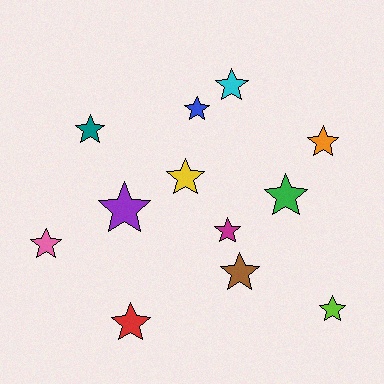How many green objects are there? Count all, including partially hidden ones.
There is 1 green object.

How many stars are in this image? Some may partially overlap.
There are 12 stars.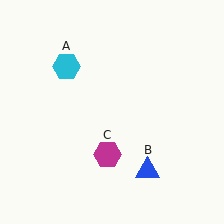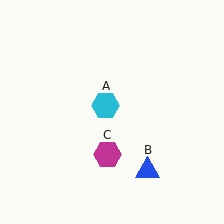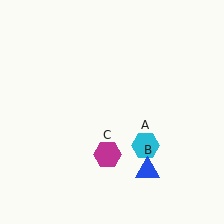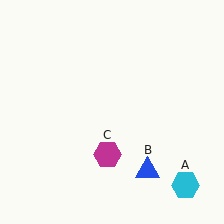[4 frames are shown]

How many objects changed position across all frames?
1 object changed position: cyan hexagon (object A).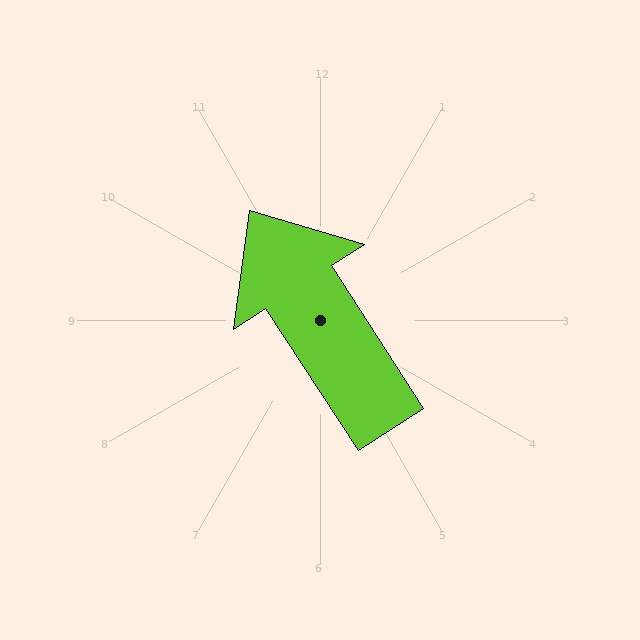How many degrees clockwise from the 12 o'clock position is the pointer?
Approximately 327 degrees.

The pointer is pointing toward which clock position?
Roughly 11 o'clock.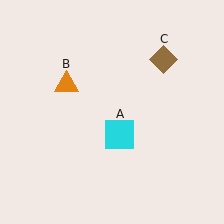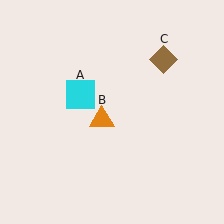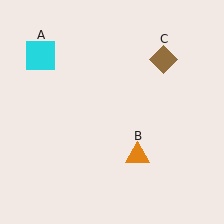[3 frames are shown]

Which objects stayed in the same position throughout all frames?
Brown diamond (object C) remained stationary.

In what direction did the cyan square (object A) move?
The cyan square (object A) moved up and to the left.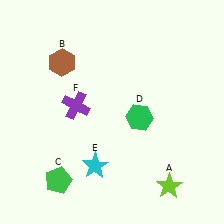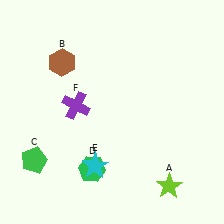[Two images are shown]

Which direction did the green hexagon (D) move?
The green hexagon (D) moved down.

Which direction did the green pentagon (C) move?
The green pentagon (C) moved left.